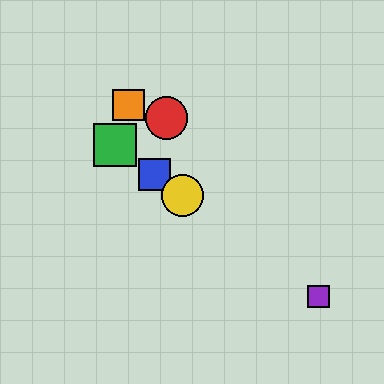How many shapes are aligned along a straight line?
4 shapes (the blue square, the green square, the yellow circle, the purple square) are aligned along a straight line.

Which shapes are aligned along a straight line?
The blue square, the green square, the yellow circle, the purple square are aligned along a straight line.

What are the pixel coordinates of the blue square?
The blue square is at (155, 175).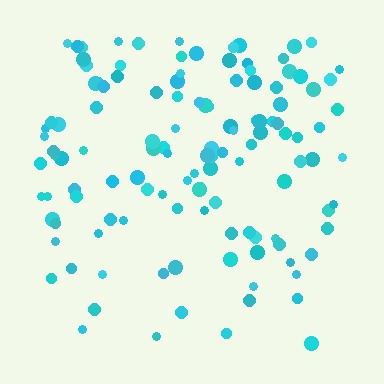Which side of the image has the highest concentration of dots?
The top.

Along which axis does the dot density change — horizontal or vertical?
Vertical.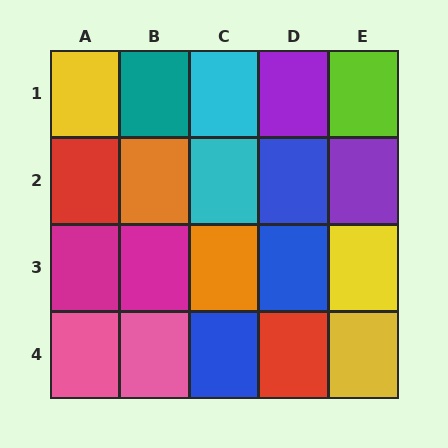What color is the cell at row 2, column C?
Cyan.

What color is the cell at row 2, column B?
Orange.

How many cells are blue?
3 cells are blue.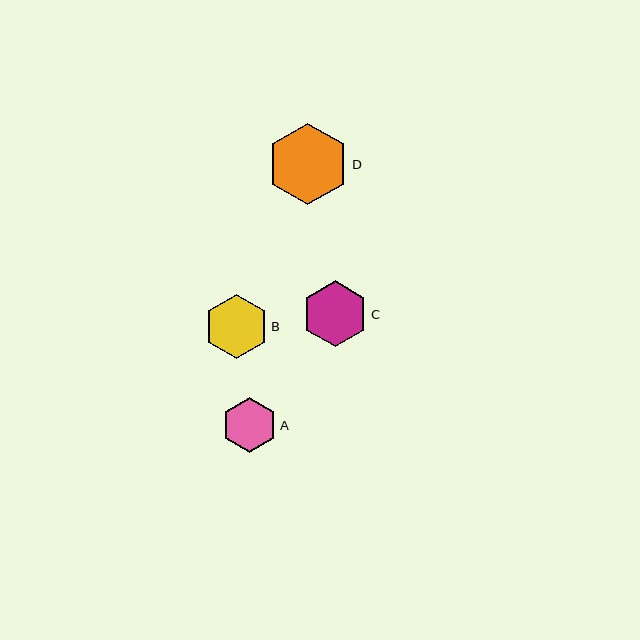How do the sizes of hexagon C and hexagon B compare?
Hexagon C and hexagon B are approximately the same size.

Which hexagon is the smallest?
Hexagon A is the smallest with a size of approximately 55 pixels.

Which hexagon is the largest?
Hexagon D is the largest with a size of approximately 81 pixels.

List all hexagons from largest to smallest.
From largest to smallest: D, C, B, A.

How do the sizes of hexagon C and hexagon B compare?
Hexagon C and hexagon B are approximately the same size.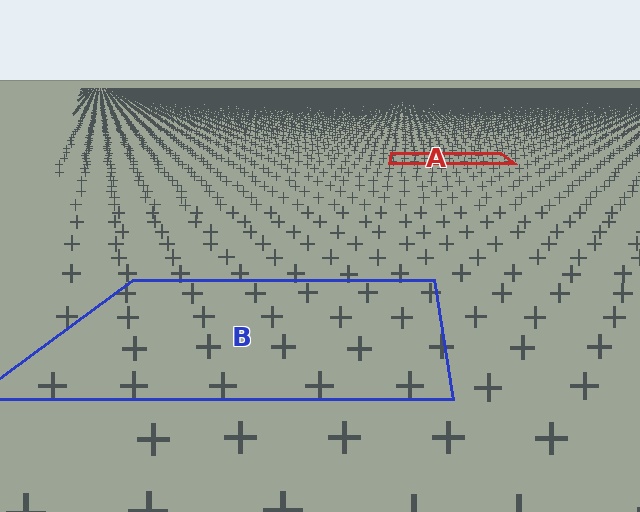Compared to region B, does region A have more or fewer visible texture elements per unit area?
Region A has more texture elements per unit area — they are packed more densely because it is farther away.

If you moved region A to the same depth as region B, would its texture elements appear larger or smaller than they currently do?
They would appear larger. At a closer depth, the same texture elements are projected at a bigger on-screen size.